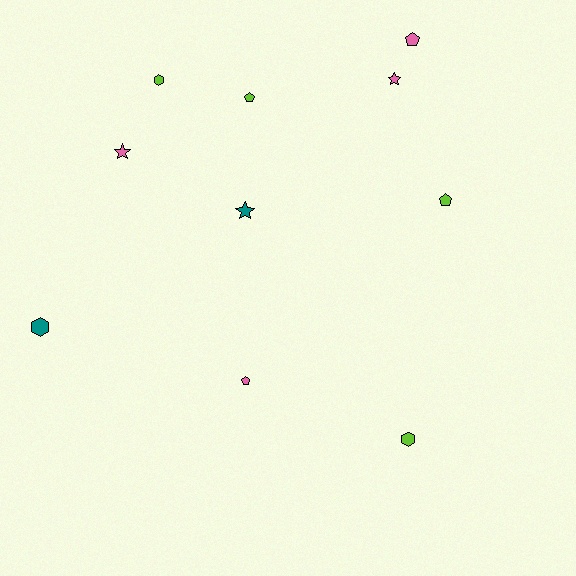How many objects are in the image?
There are 10 objects.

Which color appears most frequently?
Pink, with 4 objects.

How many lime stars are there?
There are no lime stars.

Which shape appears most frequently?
Pentagon, with 4 objects.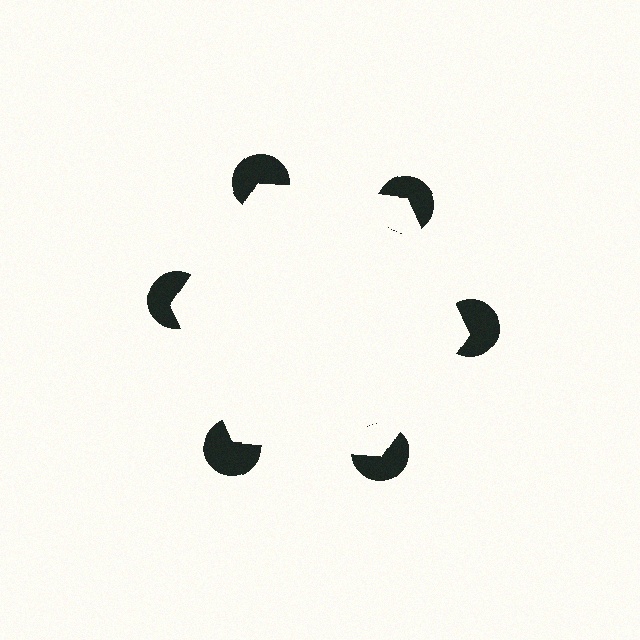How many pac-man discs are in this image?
There are 6 — one at each vertex of the illusory hexagon.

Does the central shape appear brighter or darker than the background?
It typically appears slightly brighter than the background, even though no actual brightness change is drawn.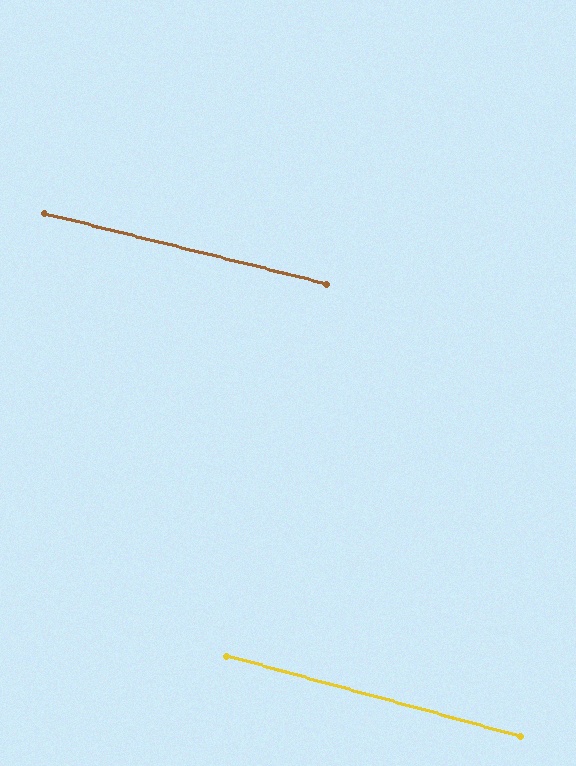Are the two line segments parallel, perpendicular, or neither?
Parallel — their directions differ by only 1.4°.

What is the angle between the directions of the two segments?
Approximately 1 degree.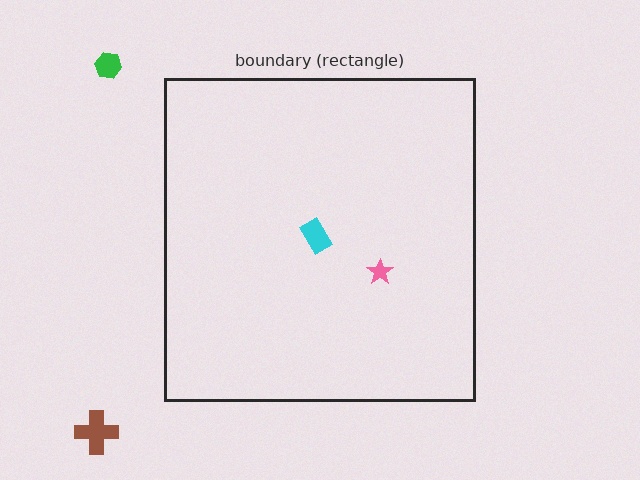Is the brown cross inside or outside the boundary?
Outside.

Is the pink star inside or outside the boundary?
Inside.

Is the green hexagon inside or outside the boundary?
Outside.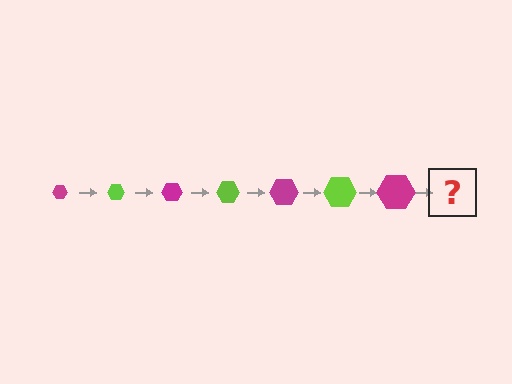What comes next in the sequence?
The next element should be a lime hexagon, larger than the previous one.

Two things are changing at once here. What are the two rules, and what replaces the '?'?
The two rules are that the hexagon grows larger each step and the color cycles through magenta and lime. The '?' should be a lime hexagon, larger than the previous one.